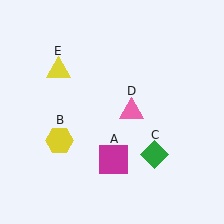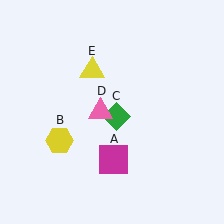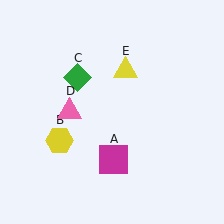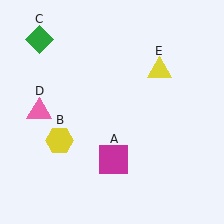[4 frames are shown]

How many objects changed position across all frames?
3 objects changed position: green diamond (object C), pink triangle (object D), yellow triangle (object E).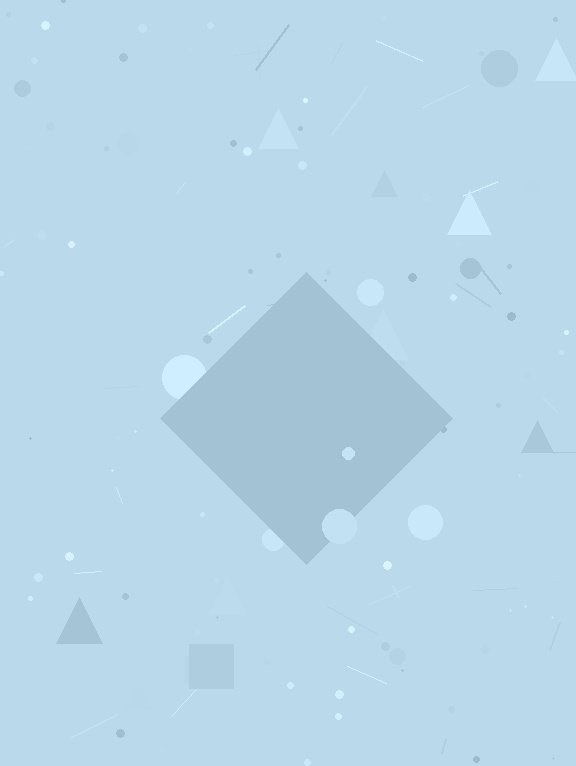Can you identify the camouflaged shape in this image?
The camouflaged shape is a diamond.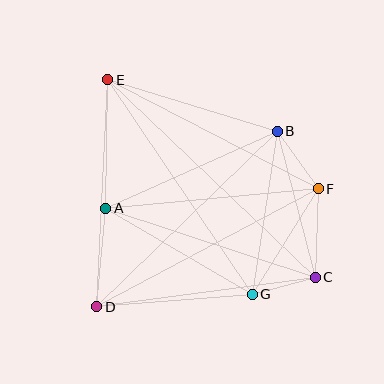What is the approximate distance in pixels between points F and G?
The distance between F and G is approximately 124 pixels.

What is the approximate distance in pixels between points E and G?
The distance between E and G is approximately 259 pixels.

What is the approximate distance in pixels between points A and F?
The distance between A and F is approximately 213 pixels.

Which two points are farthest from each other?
Points C and E are farthest from each other.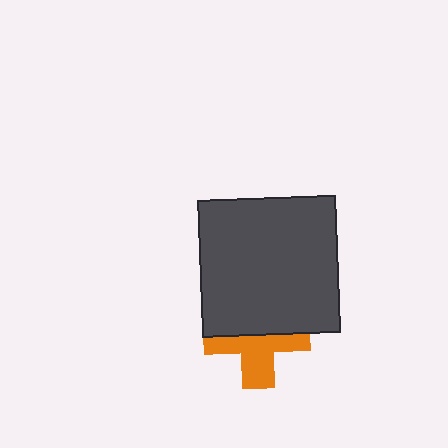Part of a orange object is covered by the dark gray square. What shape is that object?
It is a cross.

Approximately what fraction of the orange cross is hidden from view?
Roughly 51% of the orange cross is hidden behind the dark gray square.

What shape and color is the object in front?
The object in front is a dark gray square.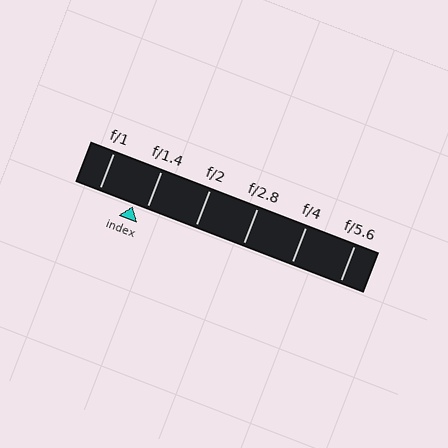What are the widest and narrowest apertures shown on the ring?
The widest aperture shown is f/1 and the narrowest is f/5.6.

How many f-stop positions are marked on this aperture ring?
There are 6 f-stop positions marked.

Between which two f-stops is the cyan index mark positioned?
The index mark is between f/1 and f/1.4.